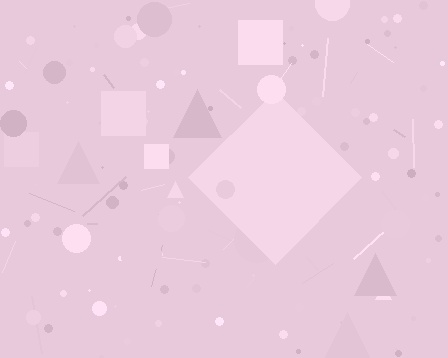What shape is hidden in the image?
A diamond is hidden in the image.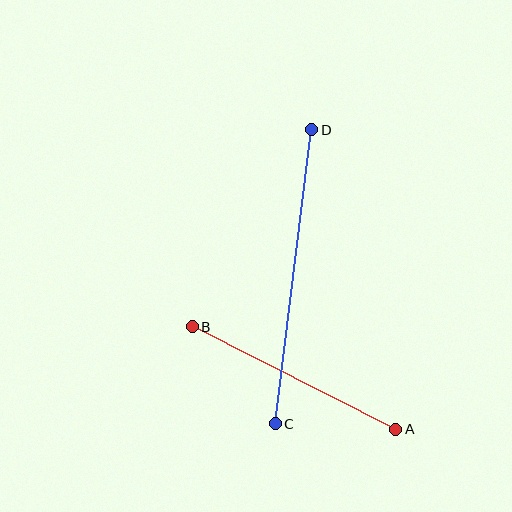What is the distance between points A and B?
The distance is approximately 228 pixels.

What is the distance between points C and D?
The distance is approximately 296 pixels.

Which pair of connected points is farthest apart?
Points C and D are farthest apart.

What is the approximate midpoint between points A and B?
The midpoint is at approximately (294, 378) pixels.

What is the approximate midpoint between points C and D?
The midpoint is at approximately (293, 277) pixels.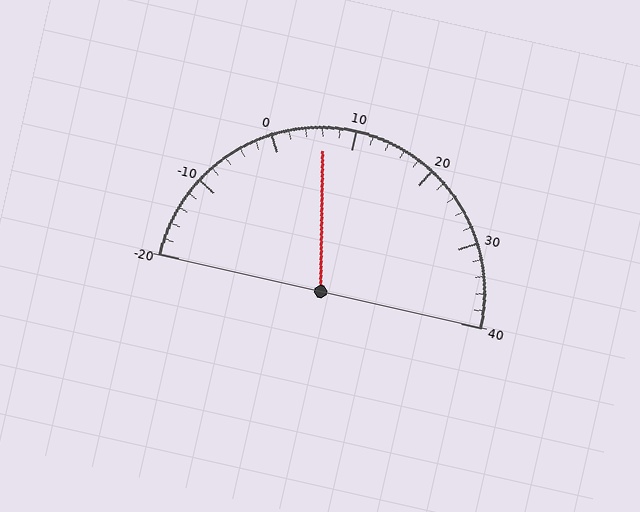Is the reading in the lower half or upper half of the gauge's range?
The reading is in the lower half of the range (-20 to 40).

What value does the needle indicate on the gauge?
The needle indicates approximately 6.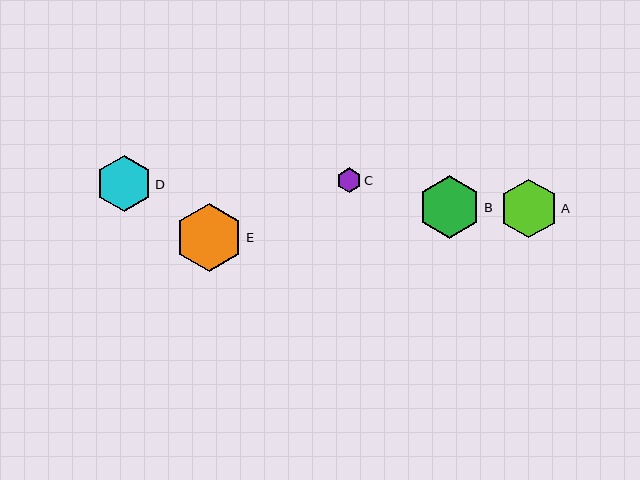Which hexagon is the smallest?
Hexagon C is the smallest with a size of approximately 24 pixels.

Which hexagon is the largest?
Hexagon E is the largest with a size of approximately 68 pixels.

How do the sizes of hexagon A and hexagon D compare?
Hexagon A and hexagon D are approximately the same size.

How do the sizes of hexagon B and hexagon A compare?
Hexagon B and hexagon A are approximately the same size.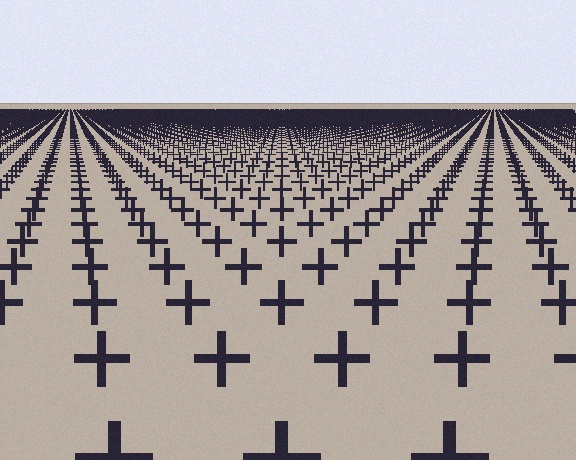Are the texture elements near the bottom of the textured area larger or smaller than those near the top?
Larger. Near the bottom, elements are closer to the viewer and appear at a bigger on-screen size.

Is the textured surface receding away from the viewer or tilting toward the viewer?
The surface is receding away from the viewer. Texture elements get smaller and denser toward the top.